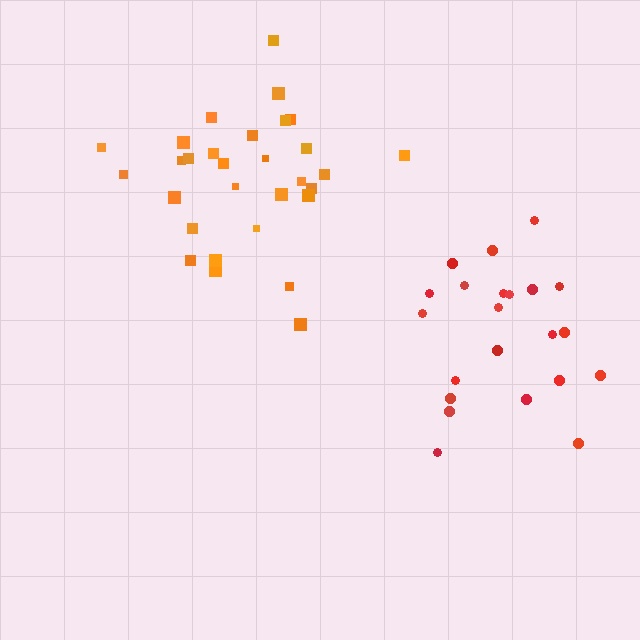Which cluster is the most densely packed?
Orange.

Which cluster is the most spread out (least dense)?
Red.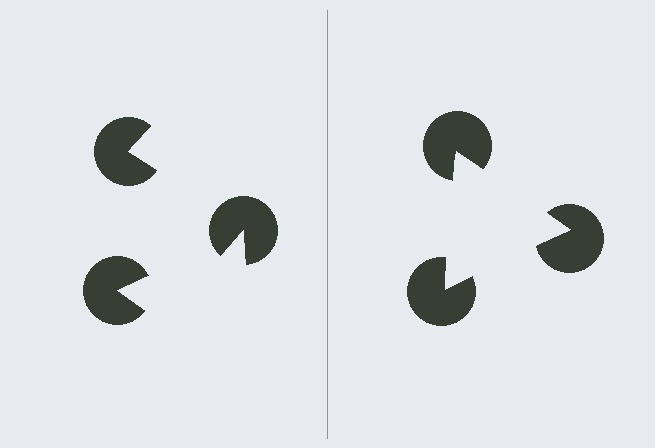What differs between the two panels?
The pac-man discs are positioned identically on both sides; only the wedge orientations differ. On the right they align to a triangle; on the left they are misaligned.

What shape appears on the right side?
An illusory triangle.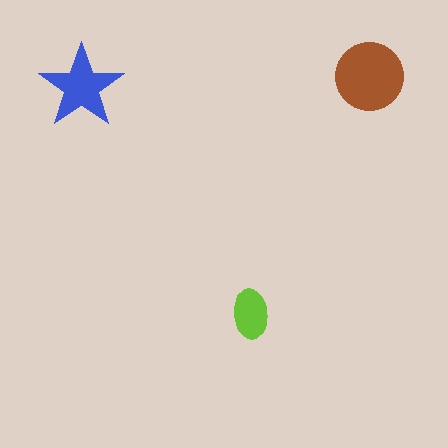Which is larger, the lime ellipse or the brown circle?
The brown circle.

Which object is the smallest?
The lime ellipse.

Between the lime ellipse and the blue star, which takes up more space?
The blue star.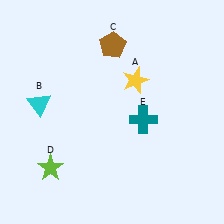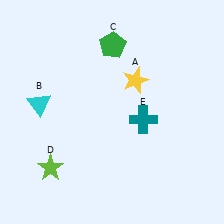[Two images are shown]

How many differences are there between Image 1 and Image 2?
There is 1 difference between the two images.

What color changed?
The pentagon (C) changed from brown in Image 1 to green in Image 2.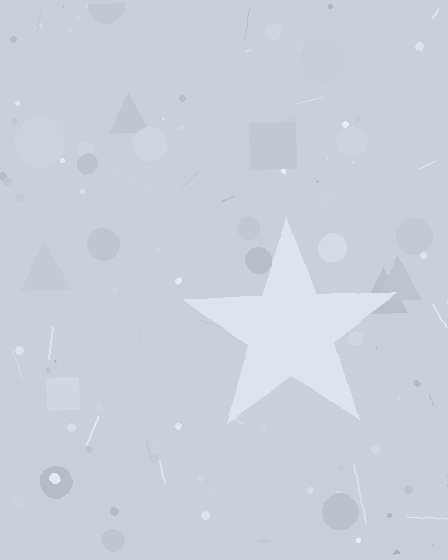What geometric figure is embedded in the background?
A star is embedded in the background.